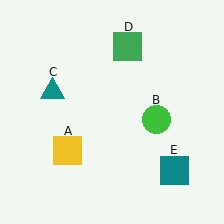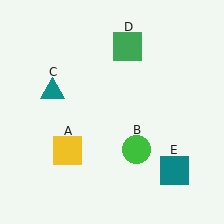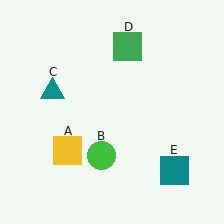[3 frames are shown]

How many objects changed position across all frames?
1 object changed position: green circle (object B).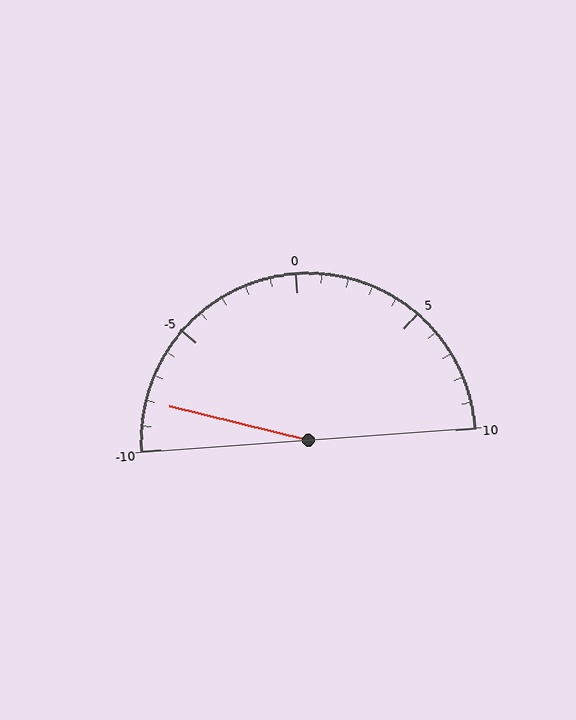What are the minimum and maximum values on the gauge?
The gauge ranges from -10 to 10.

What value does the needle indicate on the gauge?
The needle indicates approximately -8.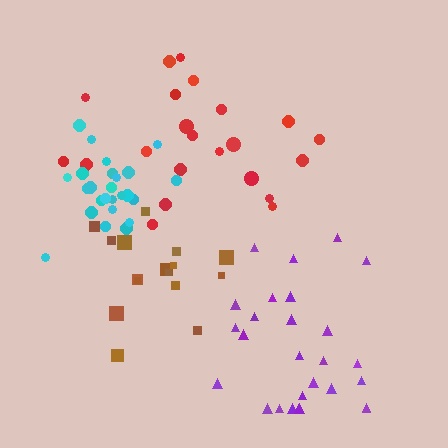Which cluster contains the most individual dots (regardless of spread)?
Purple (27).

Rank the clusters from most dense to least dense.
cyan, brown, purple, red.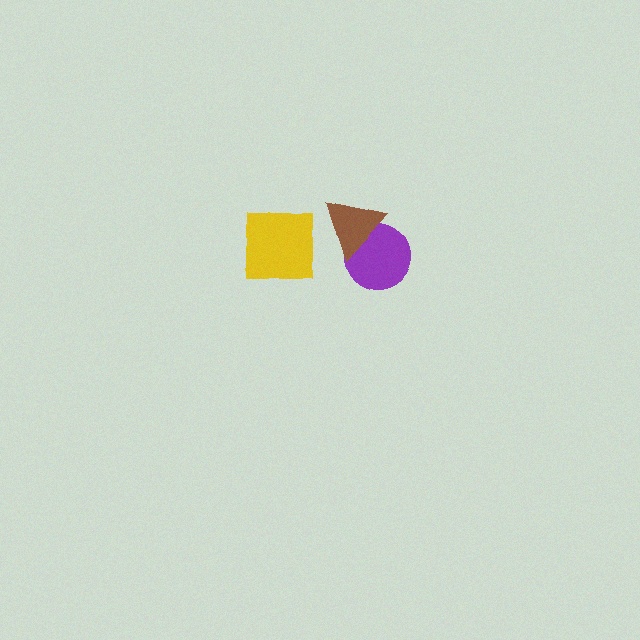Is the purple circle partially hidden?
Yes, it is partially covered by another shape.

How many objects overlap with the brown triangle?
1 object overlaps with the brown triangle.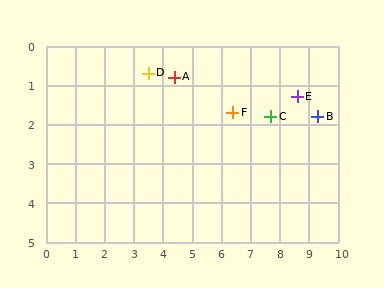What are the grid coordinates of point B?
Point B is at approximately (9.3, 1.8).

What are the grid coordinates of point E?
Point E is at approximately (8.6, 1.3).